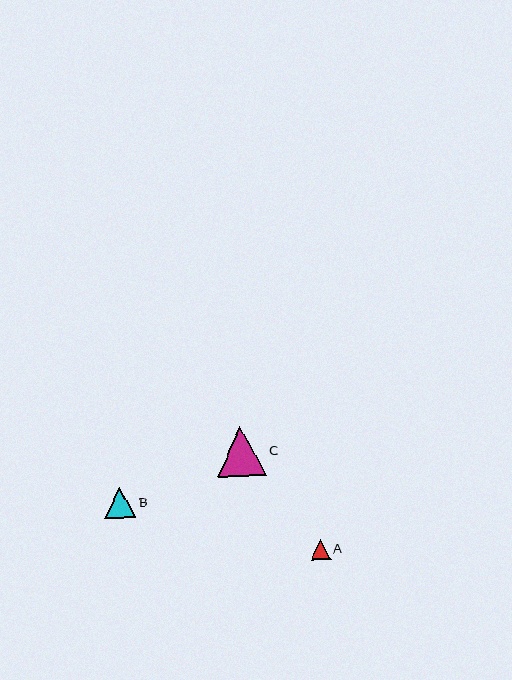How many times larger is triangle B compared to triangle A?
Triangle B is approximately 1.5 times the size of triangle A.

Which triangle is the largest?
Triangle C is the largest with a size of approximately 49 pixels.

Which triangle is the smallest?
Triangle A is the smallest with a size of approximately 20 pixels.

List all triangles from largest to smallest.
From largest to smallest: C, B, A.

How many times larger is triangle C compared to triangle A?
Triangle C is approximately 2.4 times the size of triangle A.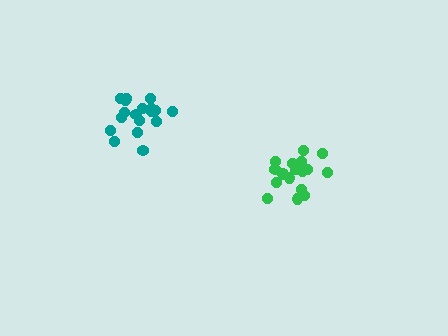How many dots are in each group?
Group 1: 18 dots, Group 2: 18 dots (36 total).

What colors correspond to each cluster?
The clusters are colored: teal, green.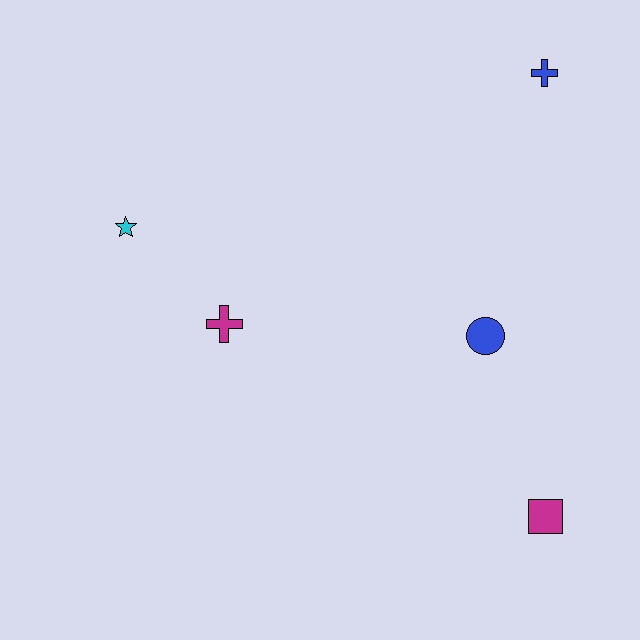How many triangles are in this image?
There are no triangles.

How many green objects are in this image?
There are no green objects.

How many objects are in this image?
There are 5 objects.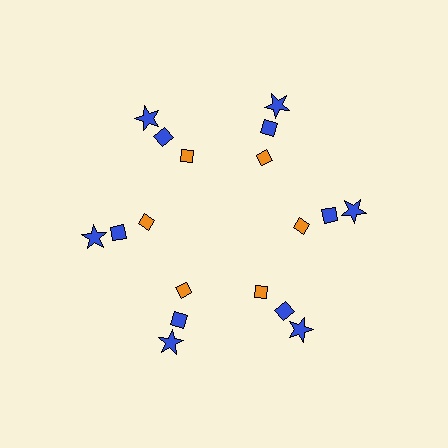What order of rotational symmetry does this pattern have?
This pattern has 6-fold rotational symmetry.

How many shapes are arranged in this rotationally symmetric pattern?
There are 18 shapes, arranged in 6 groups of 3.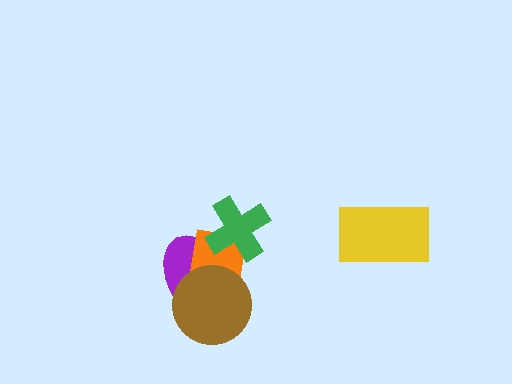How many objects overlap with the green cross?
2 objects overlap with the green cross.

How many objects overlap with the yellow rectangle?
0 objects overlap with the yellow rectangle.